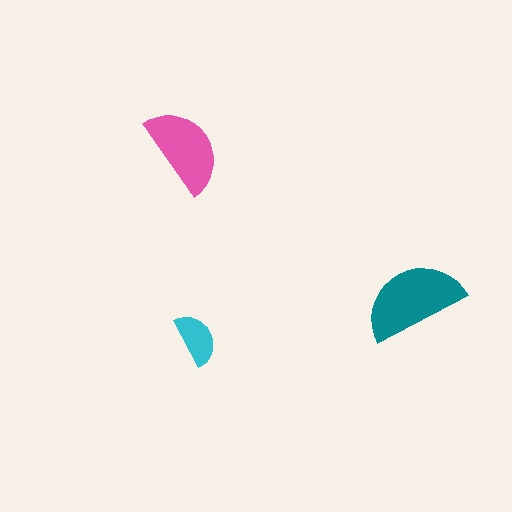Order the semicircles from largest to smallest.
the teal one, the pink one, the cyan one.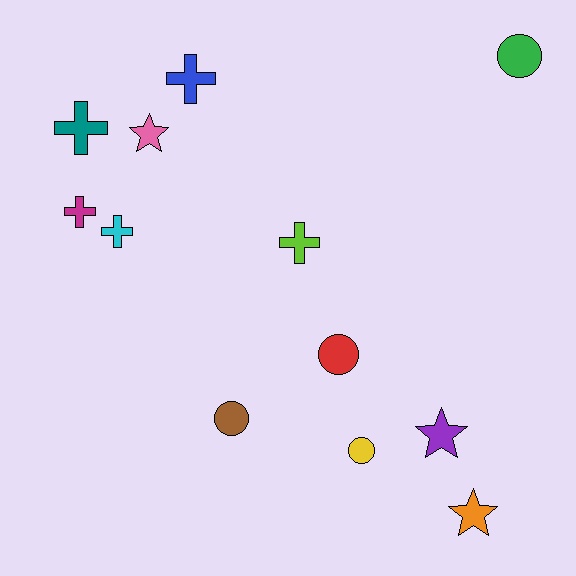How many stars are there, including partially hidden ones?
There are 3 stars.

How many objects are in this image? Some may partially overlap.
There are 12 objects.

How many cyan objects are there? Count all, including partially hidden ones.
There is 1 cyan object.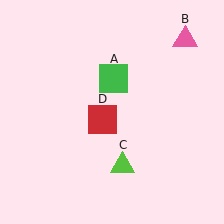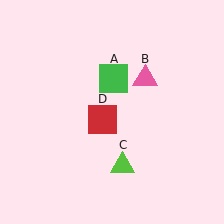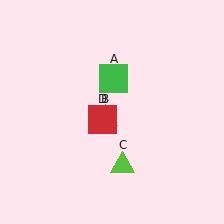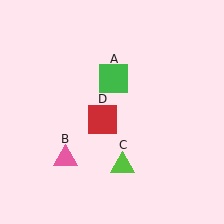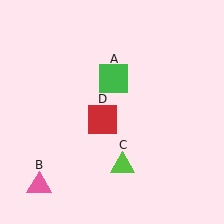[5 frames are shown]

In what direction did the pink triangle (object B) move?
The pink triangle (object B) moved down and to the left.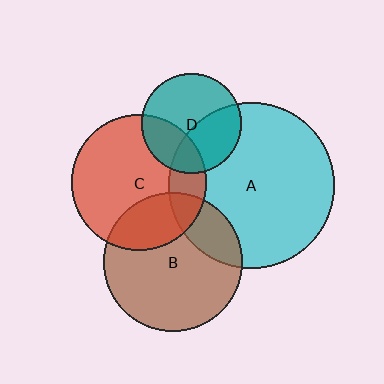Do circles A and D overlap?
Yes.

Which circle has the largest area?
Circle A (cyan).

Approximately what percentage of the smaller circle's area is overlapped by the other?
Approximately 40%.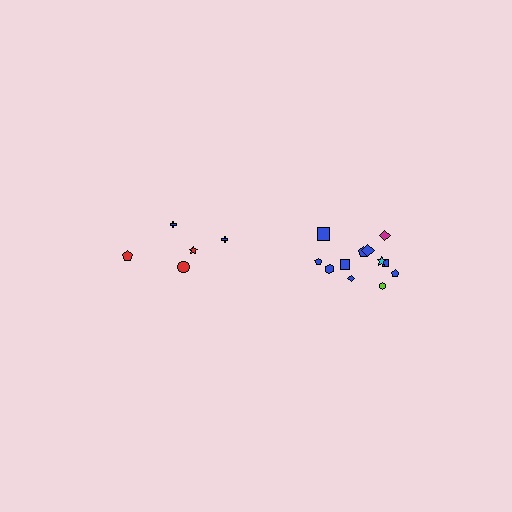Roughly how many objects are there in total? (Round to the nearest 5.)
Roughly 15 objects in total.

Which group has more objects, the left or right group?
The right group.